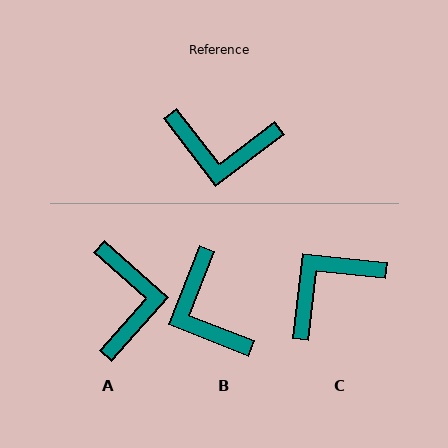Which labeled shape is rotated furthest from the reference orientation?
C, about 134 degrees away.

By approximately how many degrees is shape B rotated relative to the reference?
Approximately 59 degrees clockwise.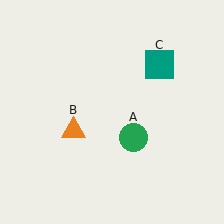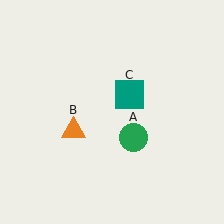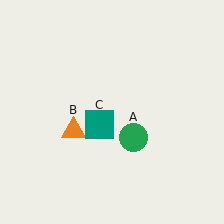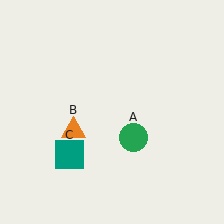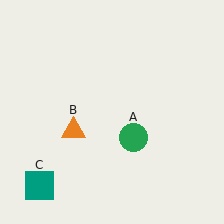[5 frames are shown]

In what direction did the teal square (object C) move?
The teal square (object C) moved down and to the left.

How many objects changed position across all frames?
1 object changed position: teal square (object C).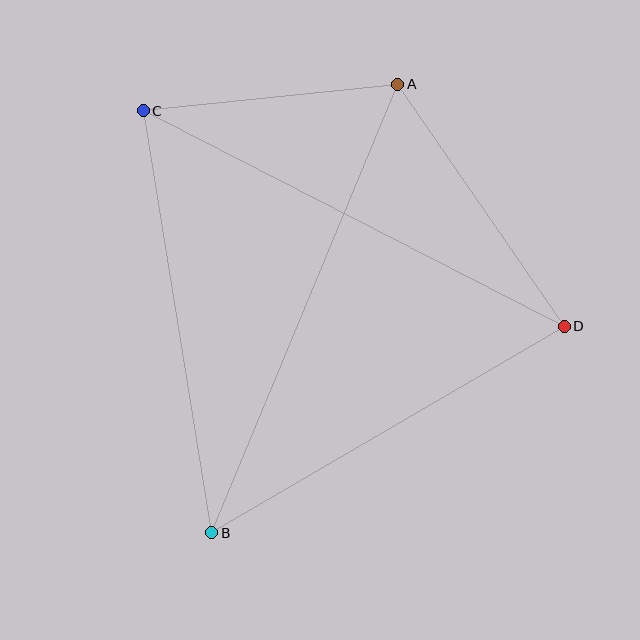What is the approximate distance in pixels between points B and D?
The distance between B and D is approximately 408 pixels.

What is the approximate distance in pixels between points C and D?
The distance between C and D is approximately 473 pixels.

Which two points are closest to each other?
Points A and C are closest to each other.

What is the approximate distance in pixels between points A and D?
The distance between A and D is approximately 294 pixels.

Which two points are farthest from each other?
Points A and B are farthest from each other.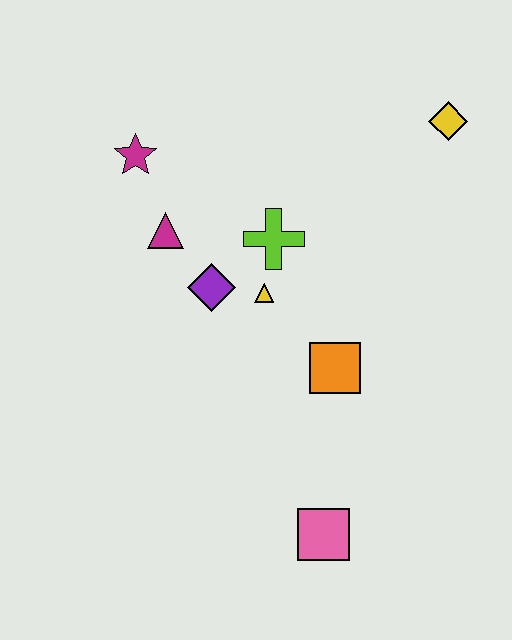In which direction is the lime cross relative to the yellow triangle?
The lime cross is above the yellow triangle.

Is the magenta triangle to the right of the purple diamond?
No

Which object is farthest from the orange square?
The magenta star is farthest from the orange square.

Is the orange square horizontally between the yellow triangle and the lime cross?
No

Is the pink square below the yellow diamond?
Yes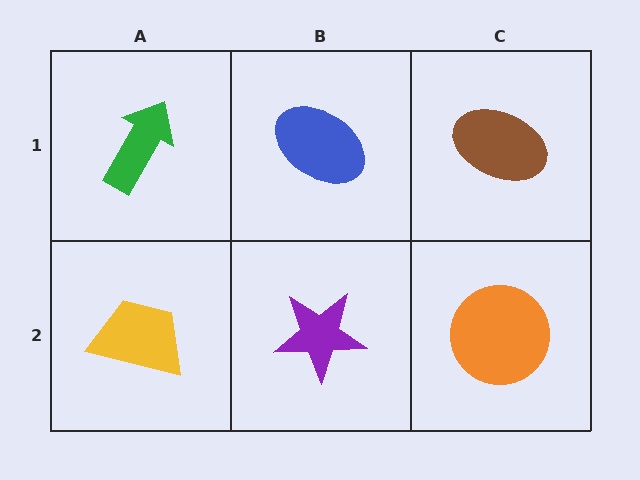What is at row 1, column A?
A green arrow.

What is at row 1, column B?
A blue ellipse.